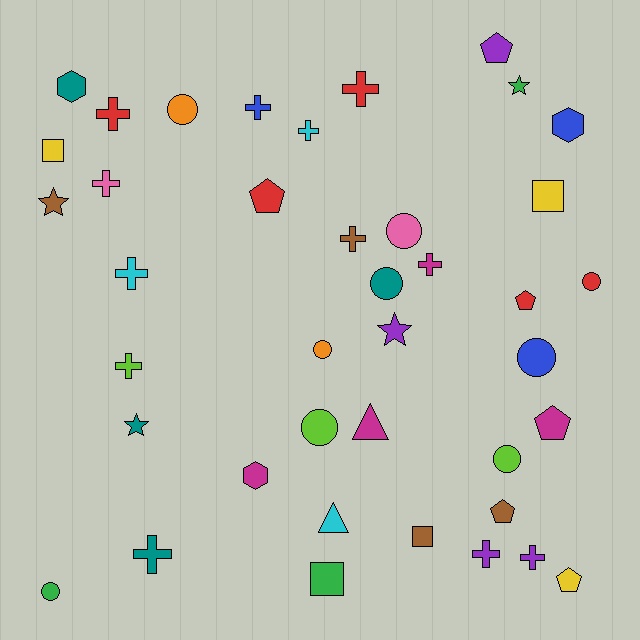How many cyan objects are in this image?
There are 3 cyan objects.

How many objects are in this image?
There are 40 objects.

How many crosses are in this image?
There are 12 crosses.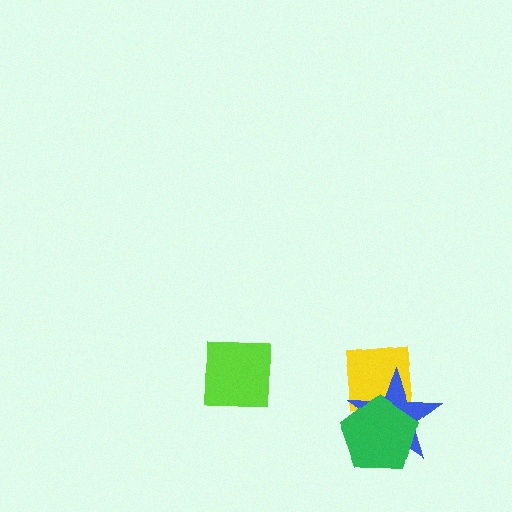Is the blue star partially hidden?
Yes, it is partially covered by another shape.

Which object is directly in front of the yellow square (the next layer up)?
The blue star is directly in front of the yellow square.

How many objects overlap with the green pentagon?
2 objects overlap with the green pentagon.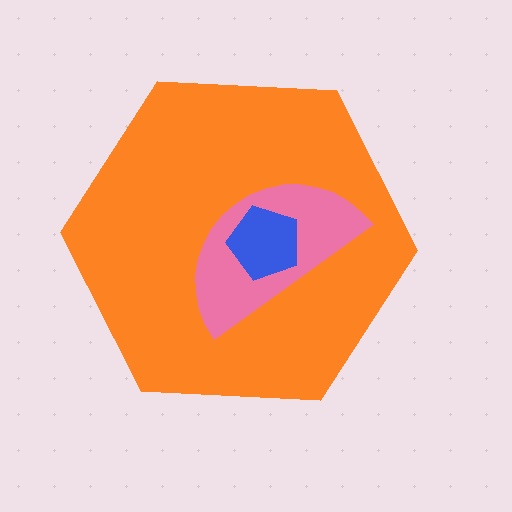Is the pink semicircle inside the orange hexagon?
Yes.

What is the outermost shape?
The orange hexagon.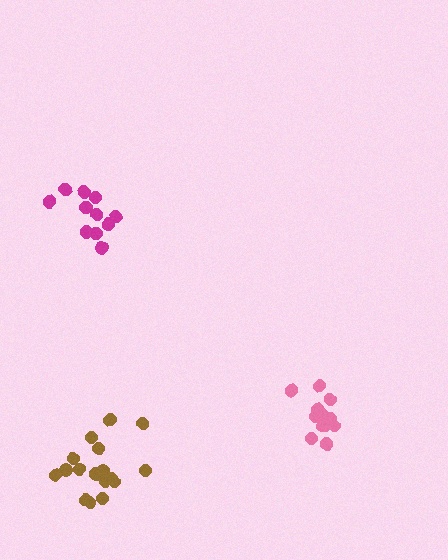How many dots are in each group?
Group 1: 17 dots, Group 2: 11 dots, Group 3: 12 dots (40 total).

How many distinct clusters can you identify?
There are 3 distinct clusters.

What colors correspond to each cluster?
The clusters are colored: brown, magenta, pink.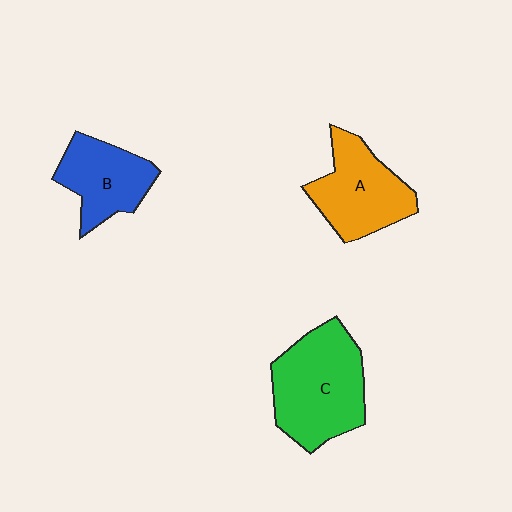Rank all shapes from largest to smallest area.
From largest to smallest: C (green), A (orange), B (blue).